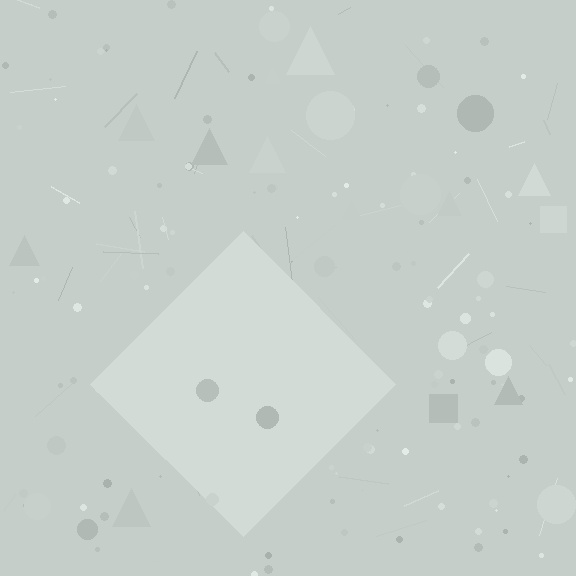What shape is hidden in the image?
A diamond is hidden in the image.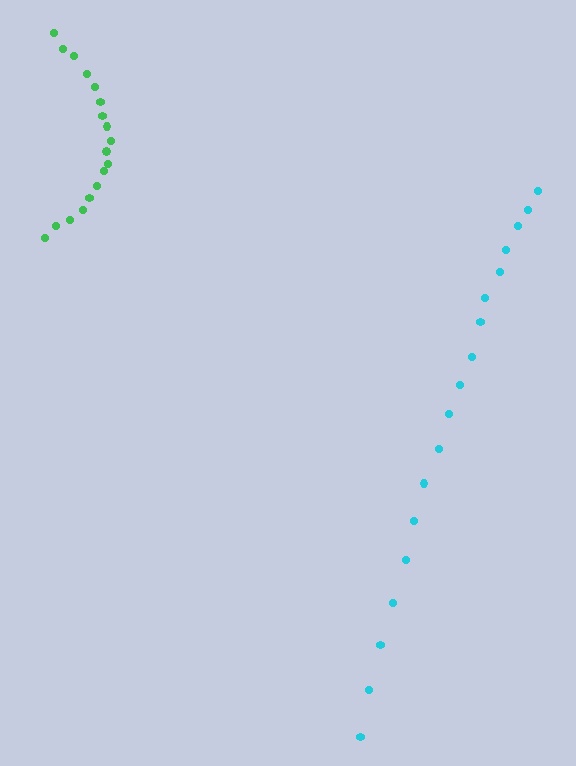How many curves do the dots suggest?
There are 2 distinct paths.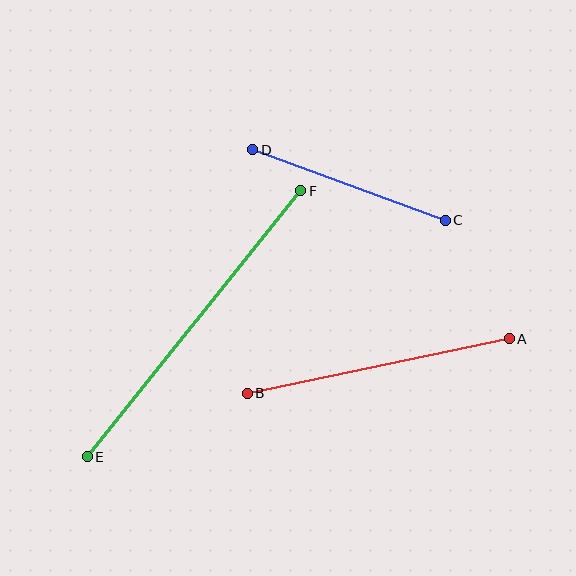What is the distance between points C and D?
The distance is approximately 205 pixels.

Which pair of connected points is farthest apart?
Points E and F are farthest apart.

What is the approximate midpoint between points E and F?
The midpoint is at approximately (194, 324) pixels.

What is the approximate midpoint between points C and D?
The midpoint is at approximately (349, 185) pixels.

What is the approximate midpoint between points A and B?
The midpoint is at approximately (378, 366) pixels.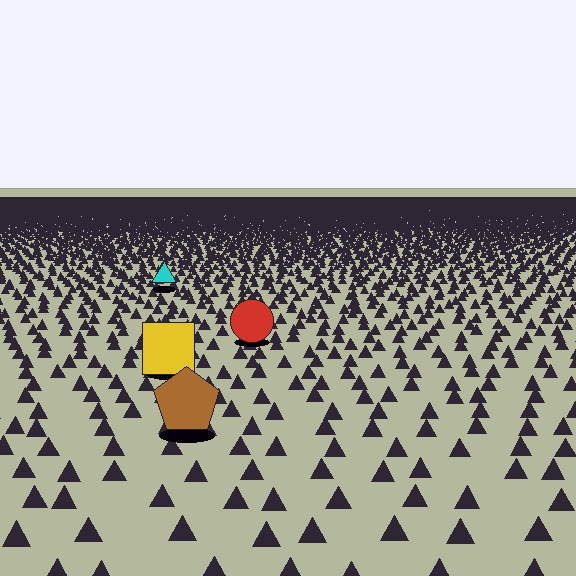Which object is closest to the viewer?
The brown pentagon is closest. The texture marks near it are larger and more spread out.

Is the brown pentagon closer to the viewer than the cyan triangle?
Yes. The brown pentagon is closer — you can tell from the texture gradient: the ground texture is coarser near it.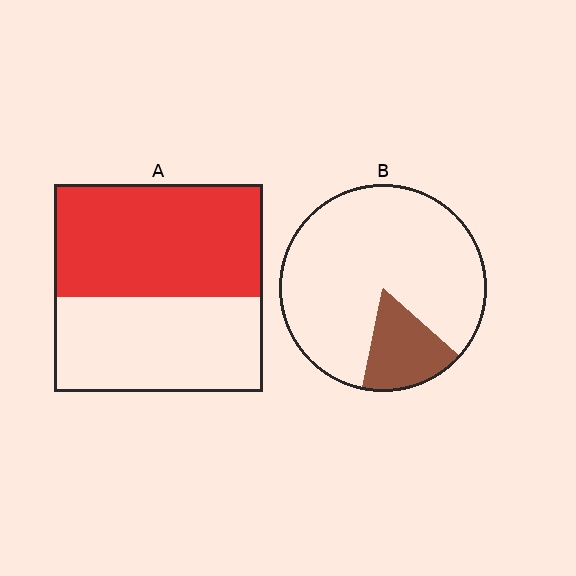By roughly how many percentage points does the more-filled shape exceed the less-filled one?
By roughly 35 percentage points (A over B).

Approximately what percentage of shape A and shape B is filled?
A is approximately 55% and B is approximately 15%.